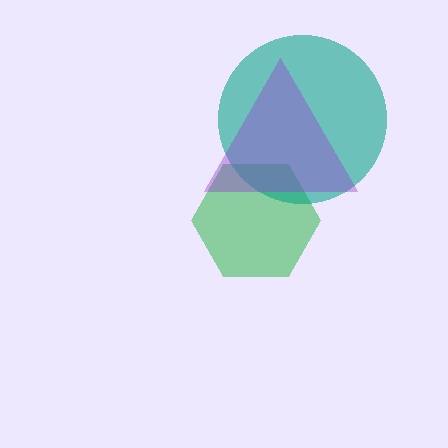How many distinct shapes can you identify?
There are 3 distinct shapes: a green hexagon, a teal circle, a purple triangle.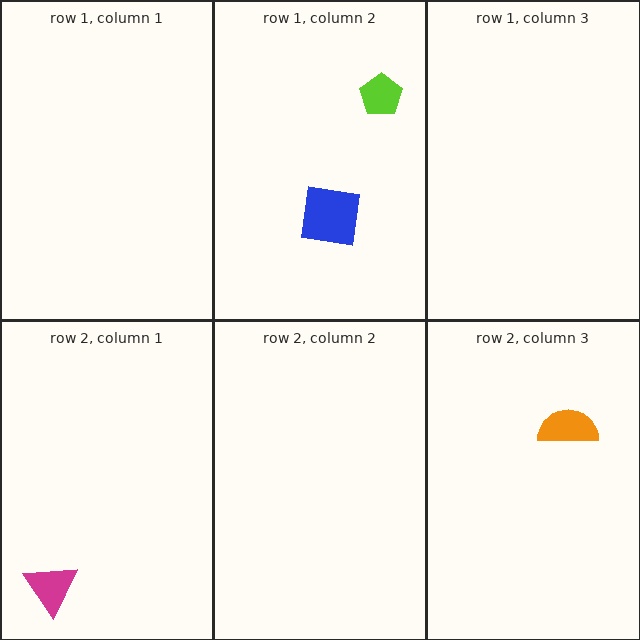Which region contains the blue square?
The row 1, column 2 region.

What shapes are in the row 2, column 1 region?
The magenta triangle.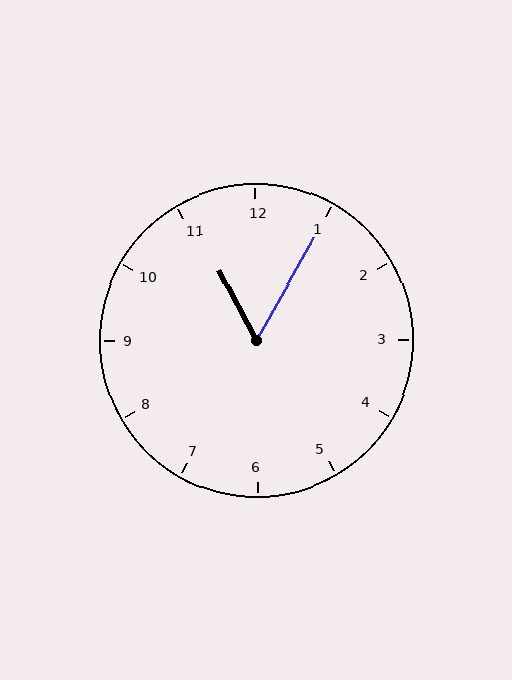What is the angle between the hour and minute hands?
Approximately 58 degrees.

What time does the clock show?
11:05.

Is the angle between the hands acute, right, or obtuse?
It is acute.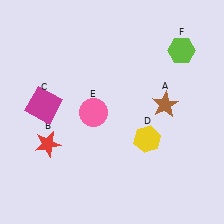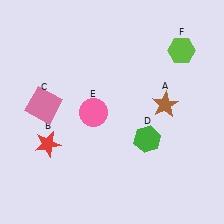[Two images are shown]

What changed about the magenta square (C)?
In Image 1, C is magenta. In Image 2, it changed to pink.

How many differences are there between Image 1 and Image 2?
There are 2 differences between the two images.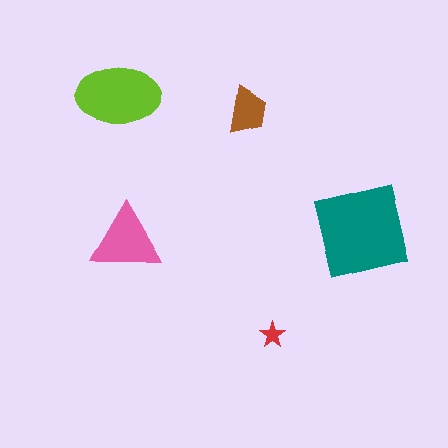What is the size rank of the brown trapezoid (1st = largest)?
4th.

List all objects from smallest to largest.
The red star, the brown trapezoid, the pink triangle, the lime ellipse, the teal square.